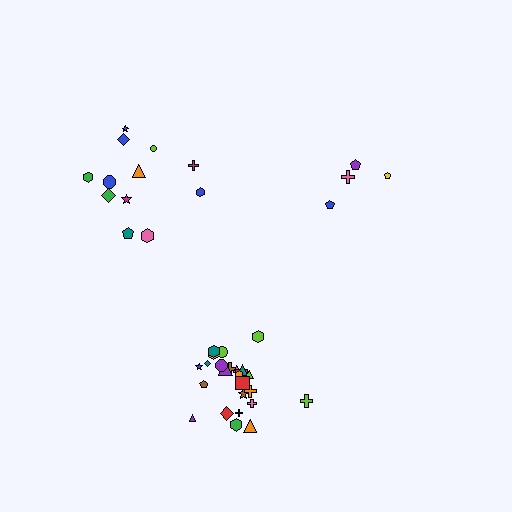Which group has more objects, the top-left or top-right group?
The top-left group.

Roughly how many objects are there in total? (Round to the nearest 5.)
Roughly 40 objects in total.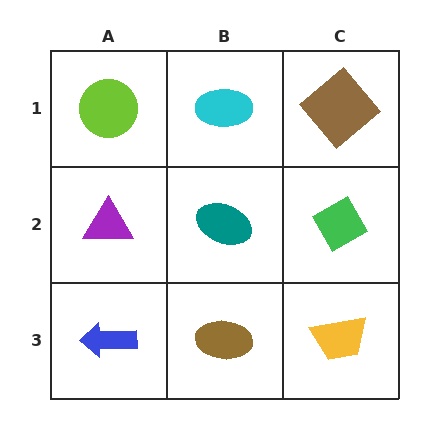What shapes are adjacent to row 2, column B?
A cyan ellipse (row 1, column B), a brown ellipse (row 3, column B), a purple triangle (row 2, column A), a green diamond (row 2, column C).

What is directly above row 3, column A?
A purple triangle.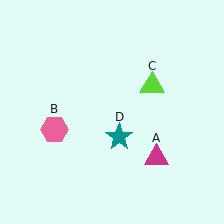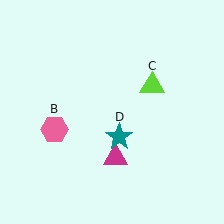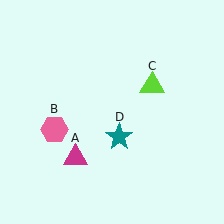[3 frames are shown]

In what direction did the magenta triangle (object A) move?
The magenta triangle (object A) moved left.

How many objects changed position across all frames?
1 object changed position: magenta triangle (object A).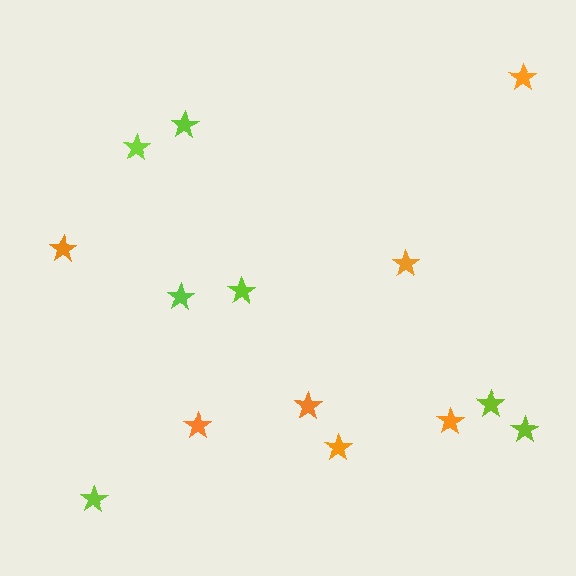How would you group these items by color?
There are 2 groups: one group of lime stars (7) and one group of orange stars (7).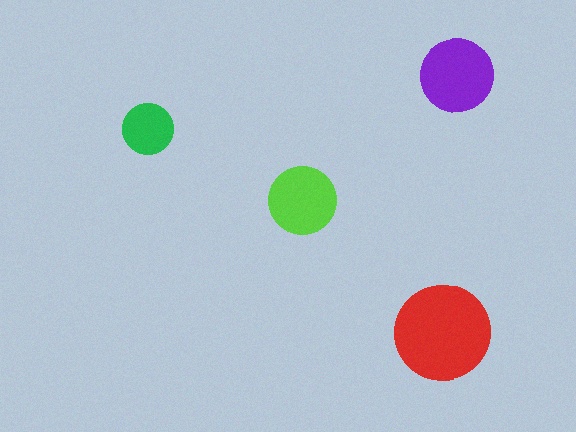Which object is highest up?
The purple circle is topmost.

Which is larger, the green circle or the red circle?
The red one.